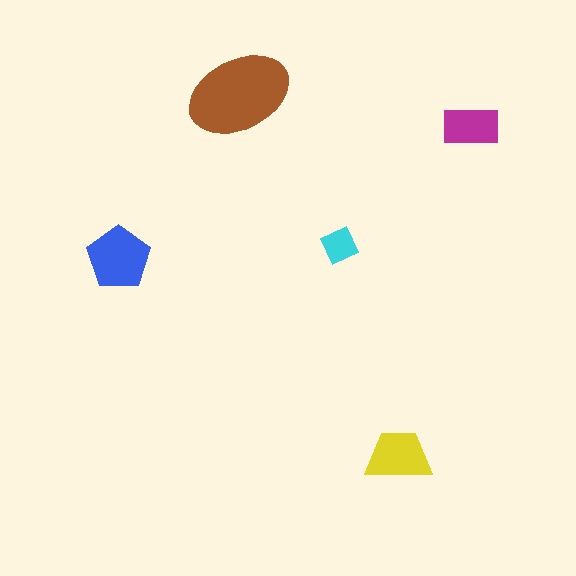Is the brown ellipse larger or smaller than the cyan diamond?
Larger.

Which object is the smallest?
The cyan diamond.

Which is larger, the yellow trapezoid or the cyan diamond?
The yellow trapezoid.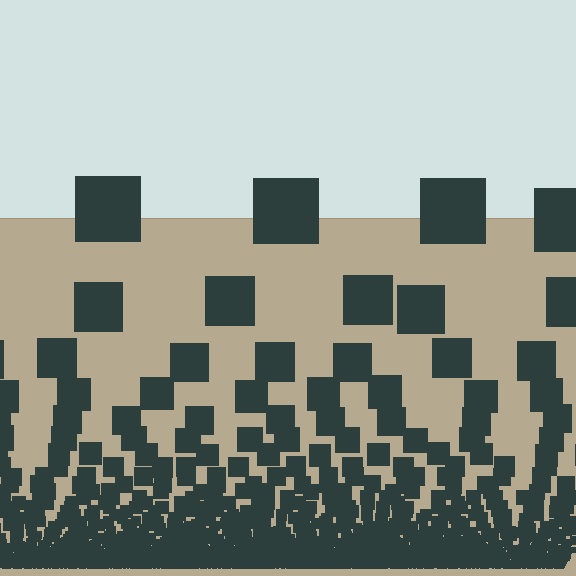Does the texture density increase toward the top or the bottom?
Density increases toward the bottom.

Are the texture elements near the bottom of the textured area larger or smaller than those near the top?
Smaller. The gradient is inverted — elements near the bottom are smaller and denser.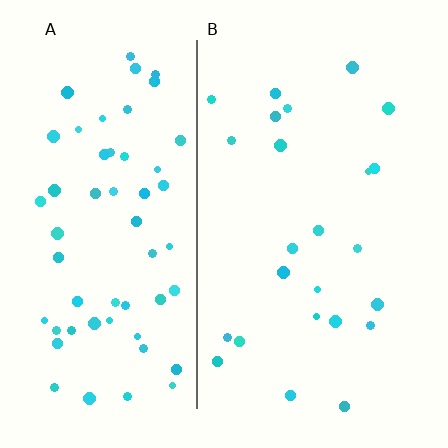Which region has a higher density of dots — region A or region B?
A (the left).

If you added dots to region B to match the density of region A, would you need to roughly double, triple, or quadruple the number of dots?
Approximately double.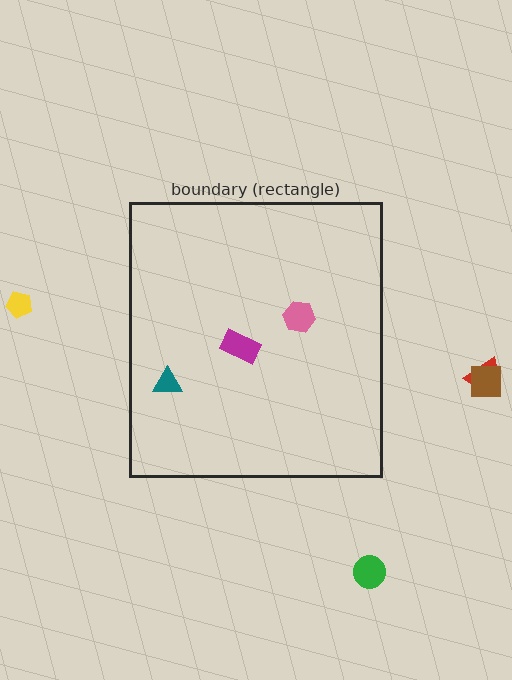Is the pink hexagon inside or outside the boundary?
Inside.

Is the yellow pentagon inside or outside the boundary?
Outside.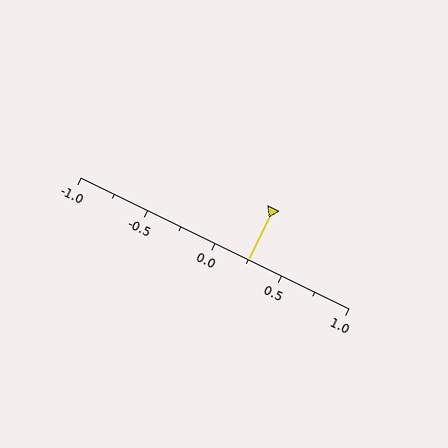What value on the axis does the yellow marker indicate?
The marker indicates approximately 0.25.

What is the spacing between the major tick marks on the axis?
The major ticks are spaced 0.5 apart.